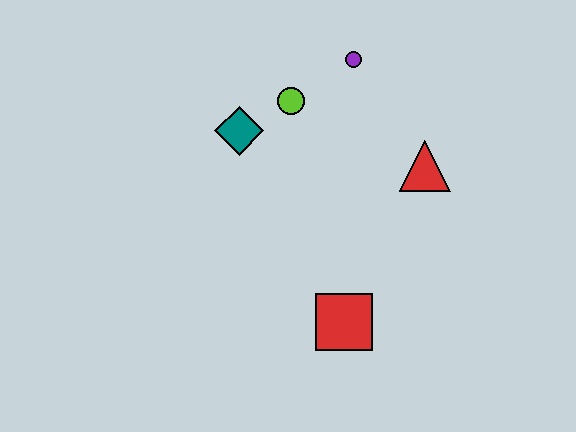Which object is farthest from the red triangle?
The teal diamond is farthest from the red triangle.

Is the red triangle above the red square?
Yes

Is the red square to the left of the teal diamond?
No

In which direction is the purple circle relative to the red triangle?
The purple circle is above the red triangle.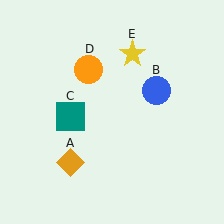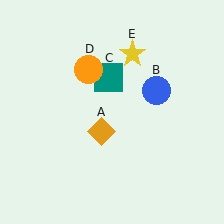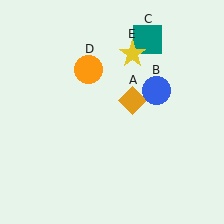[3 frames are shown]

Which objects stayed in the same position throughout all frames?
Blue circle (object B) and orange circle (object D) and yellow star (object E) remained stationary.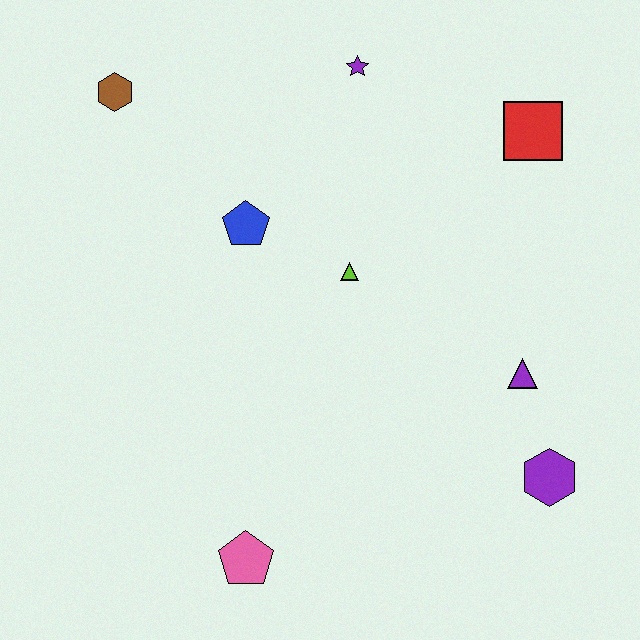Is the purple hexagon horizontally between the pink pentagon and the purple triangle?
No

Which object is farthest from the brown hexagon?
The purple hexagon is farthest from the brown hexagon.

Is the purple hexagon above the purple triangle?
No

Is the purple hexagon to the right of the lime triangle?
Yes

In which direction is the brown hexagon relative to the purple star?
The brown hexagon is to the left of the purple star.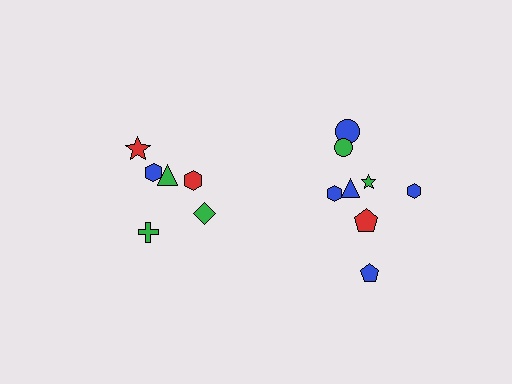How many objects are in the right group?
There are 8 objects.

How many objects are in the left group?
There are 6 objects.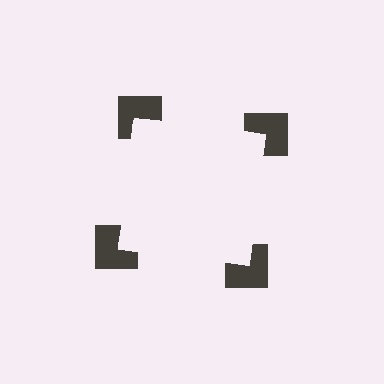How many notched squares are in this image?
There are 4 — one at each vertex of the illusory square.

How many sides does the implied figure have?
4 sides.